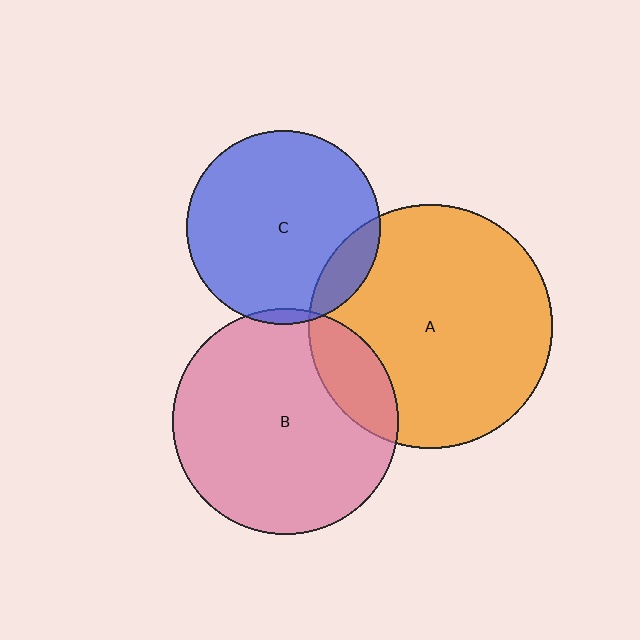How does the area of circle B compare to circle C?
Approximately 1.4 times.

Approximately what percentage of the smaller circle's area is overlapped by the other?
Approximately 5%.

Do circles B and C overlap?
Yes.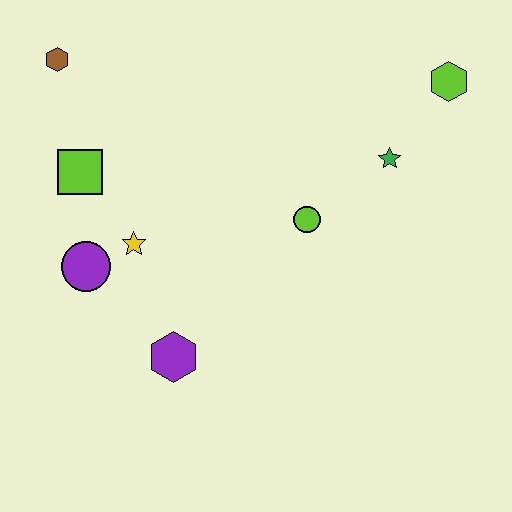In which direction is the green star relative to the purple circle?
The green star is to the right of the purple circle.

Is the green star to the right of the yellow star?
Yes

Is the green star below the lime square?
No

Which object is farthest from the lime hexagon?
The purple circle is farthest from the lime hexagon.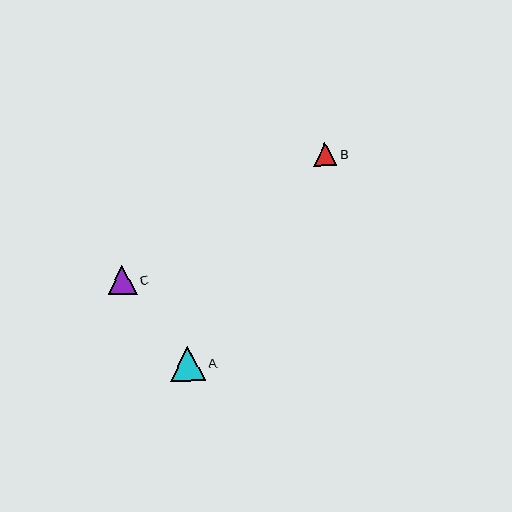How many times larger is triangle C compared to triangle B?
Triangle C is approximately 1.3 times the size of triangle B.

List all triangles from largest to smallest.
From largest to smallest: A, C, B.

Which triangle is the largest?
Triangle A is the largest with a size of approximately 35 pixels.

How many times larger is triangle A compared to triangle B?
Triangle A is approximately 1.5 times the size of triangle B.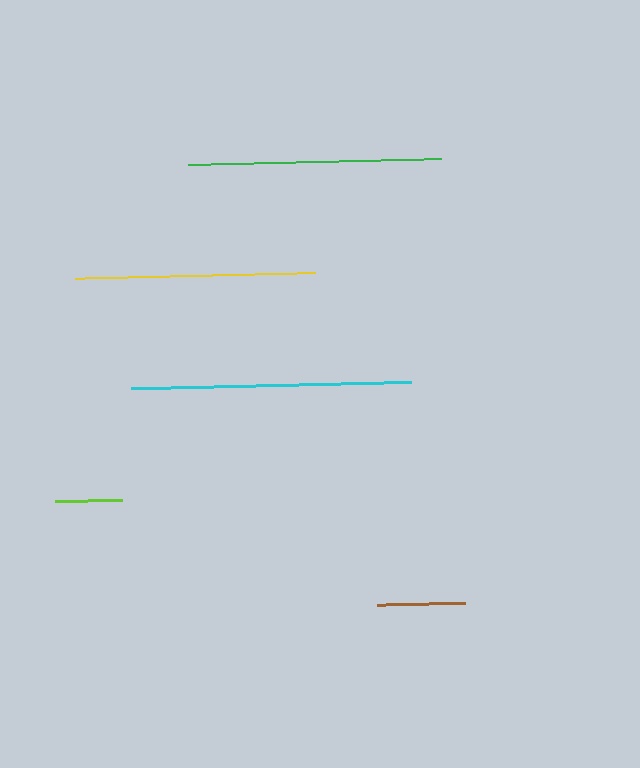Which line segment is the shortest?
The lime line is the shortest at approximately 67 pixels.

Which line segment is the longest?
The cyan line is the longest at approximately 280 pixels.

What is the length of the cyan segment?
The cyan segment is approximately 280 pixels long.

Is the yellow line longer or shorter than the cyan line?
The cyan line is longer than the yellow line.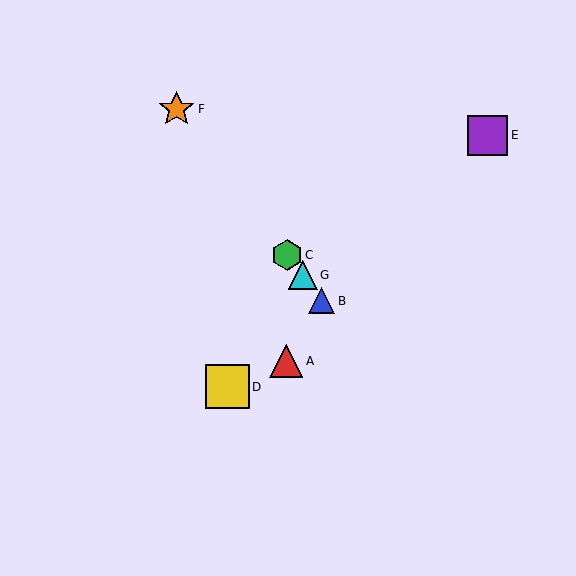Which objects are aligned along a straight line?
Objects B, C, F, G are aligned along a straight line.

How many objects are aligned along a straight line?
4 objects (B, C, F, G) are aligned along a straight line.